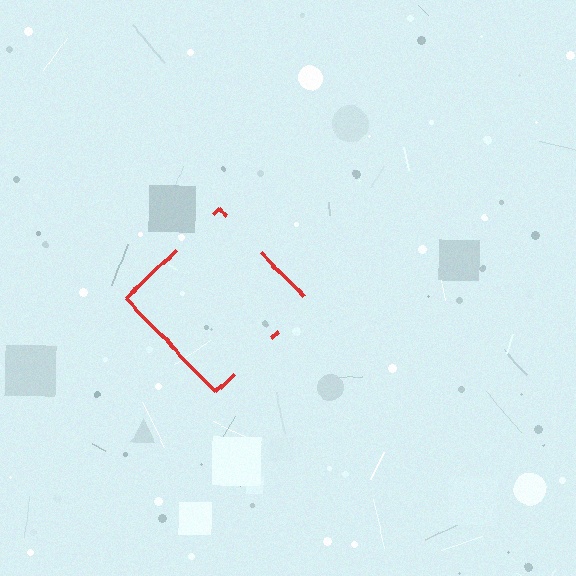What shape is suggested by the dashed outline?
The dashed outline suggests a diamond.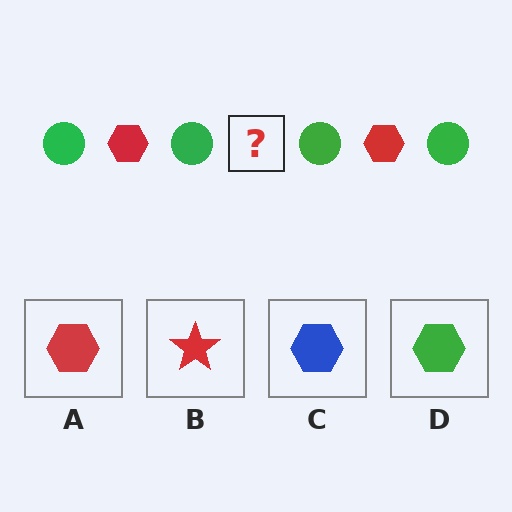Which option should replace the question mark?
Option A.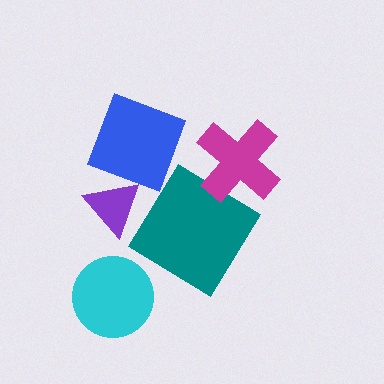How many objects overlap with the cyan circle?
0 objects overlap with the cyan circle.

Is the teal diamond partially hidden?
Yes, it is partially covered by another shape.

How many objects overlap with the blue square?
0 objects overlap with the blue square.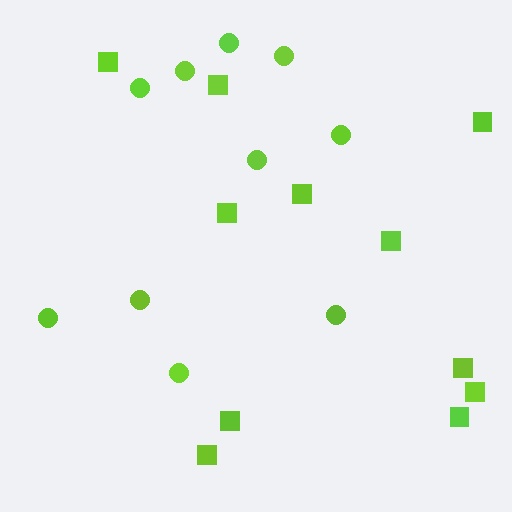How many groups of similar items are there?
There are 2 groups: one group of circles (10) and one group of squares (11).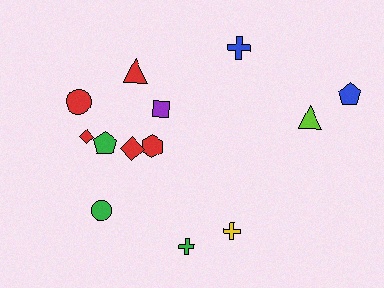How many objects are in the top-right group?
There are 3 objects.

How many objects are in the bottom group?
There are 4 objects.